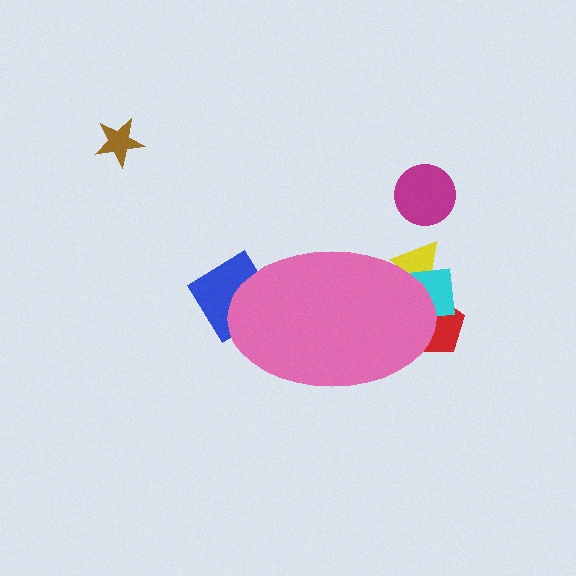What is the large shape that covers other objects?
A pink ellipse.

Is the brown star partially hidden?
No, the brown star is fully visible.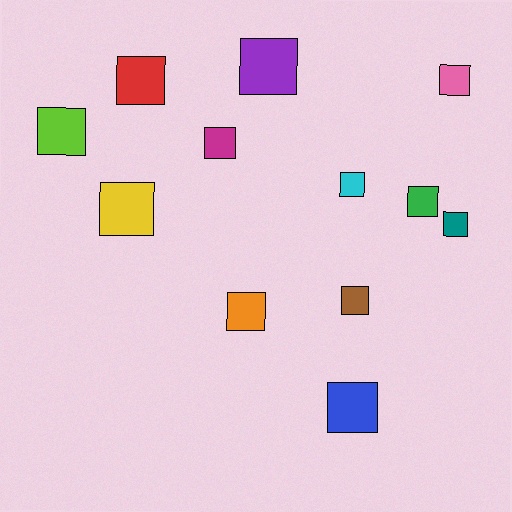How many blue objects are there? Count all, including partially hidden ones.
There is 1 blue object.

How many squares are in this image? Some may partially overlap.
There are 12 squares.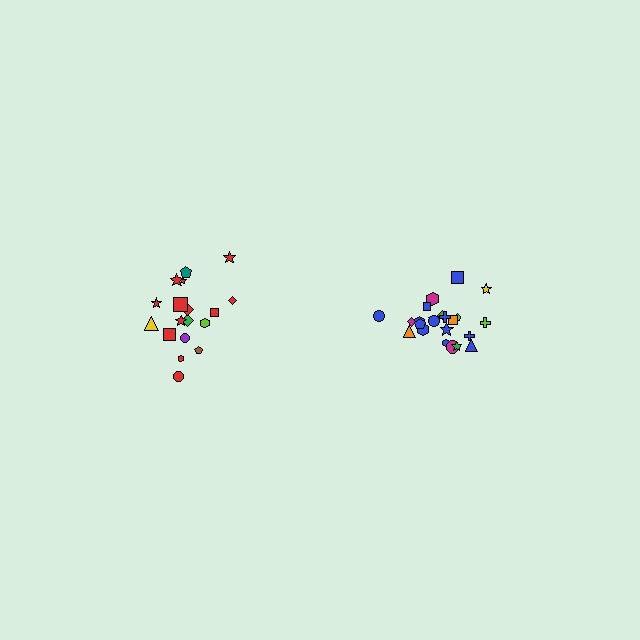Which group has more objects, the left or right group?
The right group.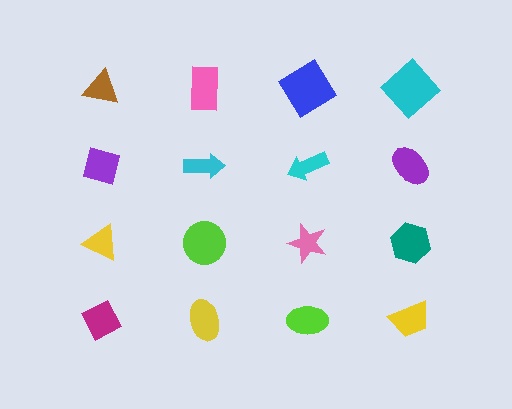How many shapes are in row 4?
4 shapes.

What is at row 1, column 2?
A pink rectangle.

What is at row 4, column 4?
A yellow trapezoid.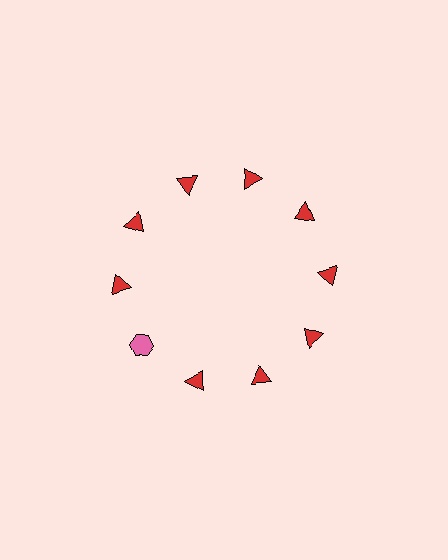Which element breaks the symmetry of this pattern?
The pink hexagon at roughly the 8 o'clock position breaks the symmetry. All other shapes are red triangles.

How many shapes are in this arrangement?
There are 10 shapes arranged in a ring pattern.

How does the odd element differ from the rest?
It differs in both color (pink instead of red) and shape (hexagon instead of triangle).